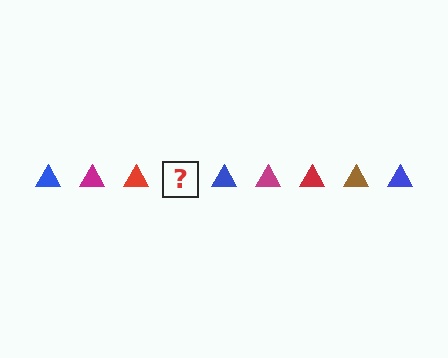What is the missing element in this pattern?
The missing element is a brown triangle.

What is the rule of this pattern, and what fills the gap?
The rule is that the pattern cycles through blue, magenta, red, brown triangles. The gap should be filled with a brown triangle.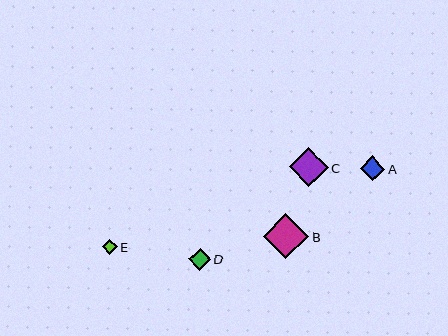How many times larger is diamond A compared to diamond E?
Diamond A is approximately 1.6 times the size of diamond E.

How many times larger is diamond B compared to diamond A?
Diamond B is approximately 1.8 times the size of diamond A.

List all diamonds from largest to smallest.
From largest to smallest: B, C, A, D, E.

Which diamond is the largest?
Diamond B is the largest with a size of approximately 45 pixels.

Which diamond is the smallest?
Diamond E is the smallest with a size of approximately 15 pixels.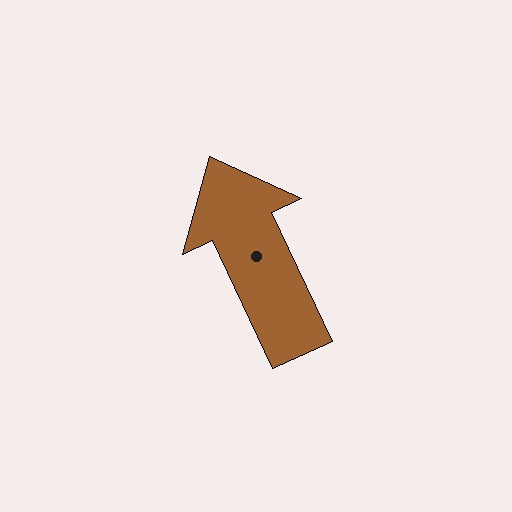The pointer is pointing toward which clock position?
Roughly 11 o'clock.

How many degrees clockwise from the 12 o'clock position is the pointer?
Approximately 335 degrees.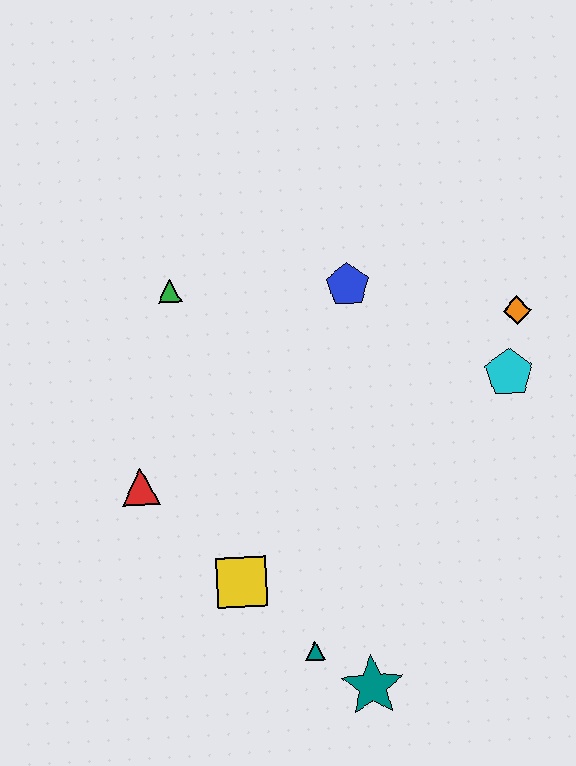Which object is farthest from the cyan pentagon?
The red triangle is farthest from the cyan pentagon.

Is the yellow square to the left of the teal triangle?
Yes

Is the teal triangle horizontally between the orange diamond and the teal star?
No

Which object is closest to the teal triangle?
The teal star is closest to the teal triangle.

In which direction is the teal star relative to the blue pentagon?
The teal star is below the blue pentagon.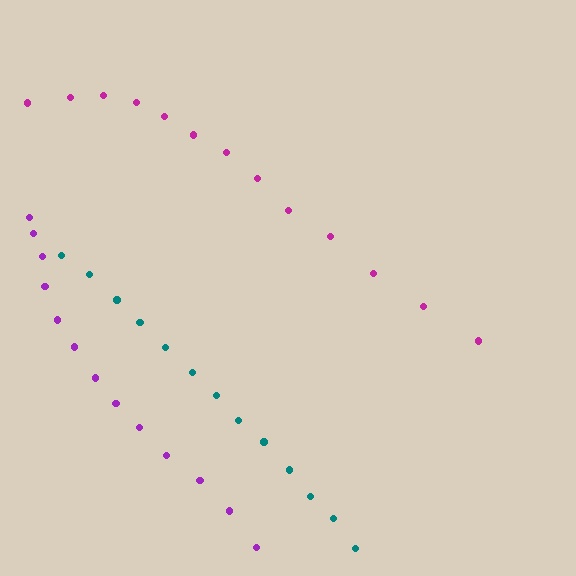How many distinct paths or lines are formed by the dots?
There are 3 distinct paths.